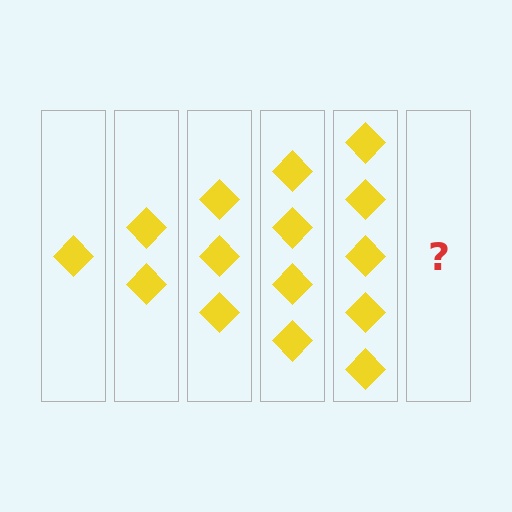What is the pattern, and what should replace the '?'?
The pattern is that each step adds one more diamond. The '?' should be 6 diamonds.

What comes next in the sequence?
The next element should be 6 diamonds.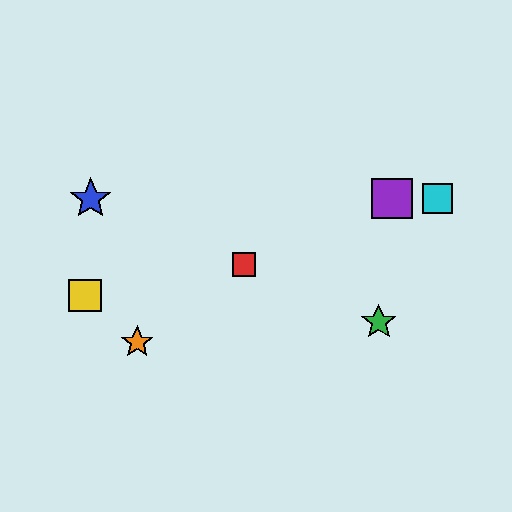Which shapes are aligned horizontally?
The blue star, the purple square, the cyan square are aligned horizontally.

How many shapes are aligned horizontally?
3 shapes (the blue star, the purple square, the cyan square) are aligned horizontally.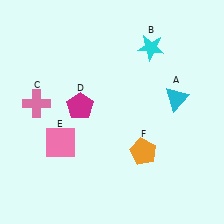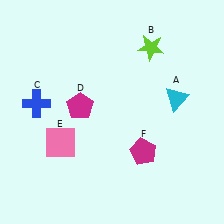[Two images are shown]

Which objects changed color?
B changed from cyan to lime. C changed from pink to blue. F changed from orange to magenta.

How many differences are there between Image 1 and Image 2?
There are 3 differences between the two images.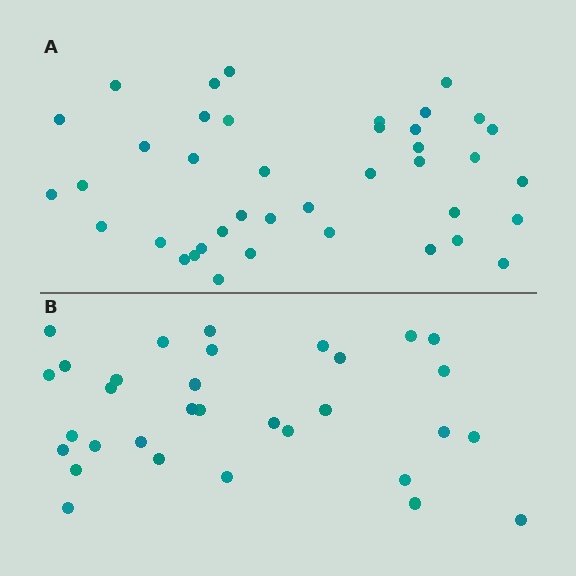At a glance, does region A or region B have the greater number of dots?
Region A (the top region) has more dots.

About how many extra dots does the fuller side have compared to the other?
Region A has roughly 8 or so more dots than region B.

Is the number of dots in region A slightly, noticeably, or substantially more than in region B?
Region A has noticeably more, but not dramatically so. The ratio is roughly 1.2 to 1.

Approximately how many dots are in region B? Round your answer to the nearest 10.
About 30 dots. (The exact count is 32, which rounds to 30.)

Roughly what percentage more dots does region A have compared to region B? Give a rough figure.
About 25% more.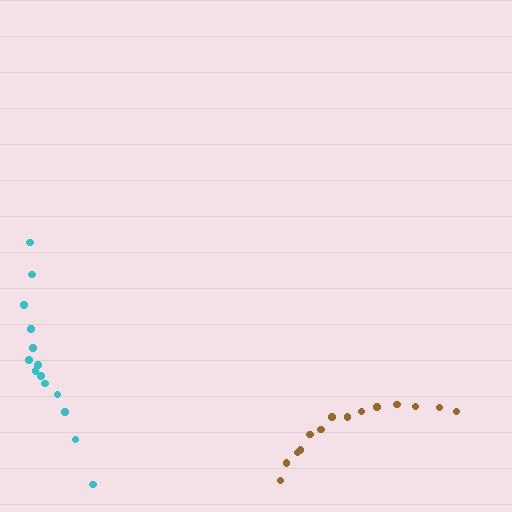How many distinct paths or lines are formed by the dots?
There are 2 distinct paths.